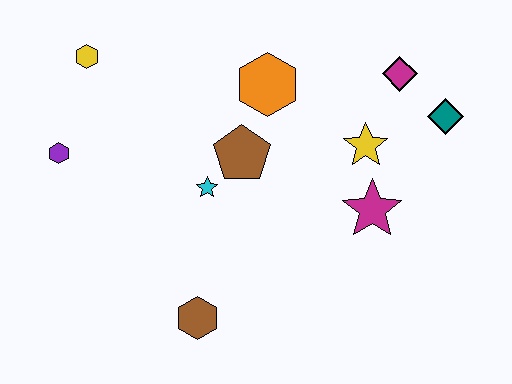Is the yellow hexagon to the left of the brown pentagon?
Yes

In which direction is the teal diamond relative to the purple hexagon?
The teal diamond is to the right of the purple hexagon.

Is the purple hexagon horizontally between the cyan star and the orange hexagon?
No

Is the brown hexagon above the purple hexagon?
No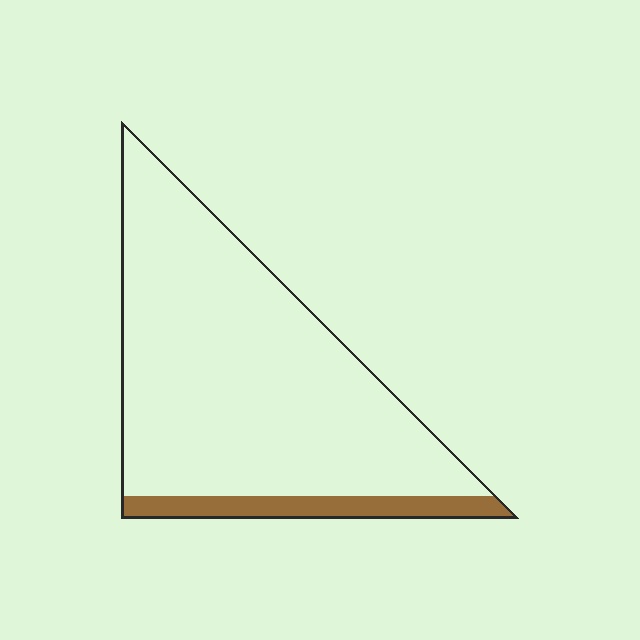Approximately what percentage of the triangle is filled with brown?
Approximately 10%.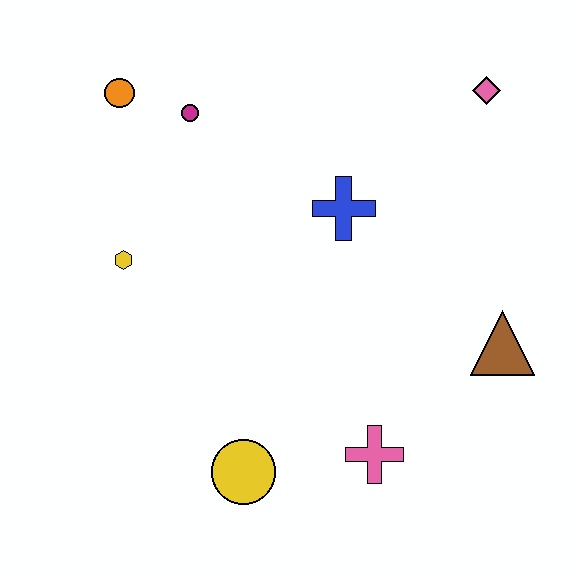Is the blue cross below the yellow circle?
No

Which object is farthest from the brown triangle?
The orange circle is farthest from the brown triangle.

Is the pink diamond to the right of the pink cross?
Yes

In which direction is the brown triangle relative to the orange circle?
The brown triangle is to the right of the orange circle.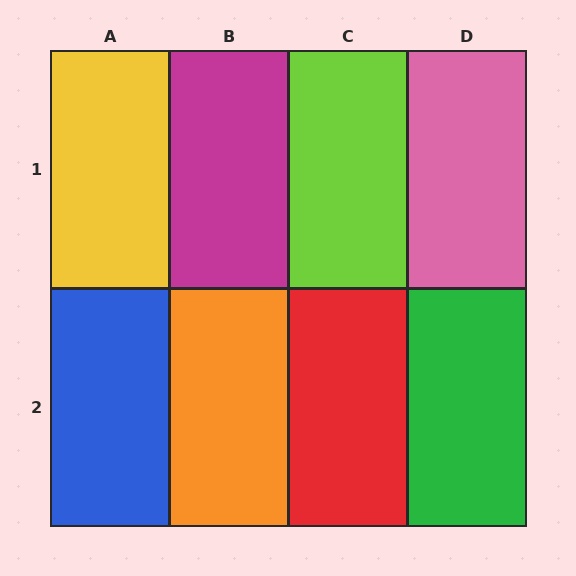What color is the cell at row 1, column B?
Magenta.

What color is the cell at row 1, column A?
Yellow.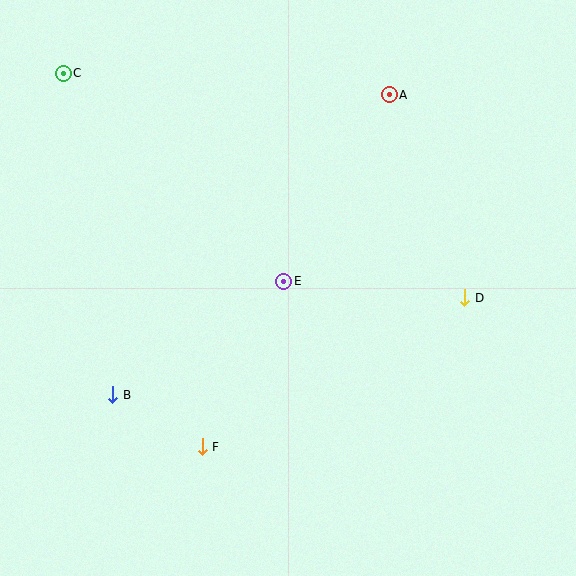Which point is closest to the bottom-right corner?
Point D is closest to the bottom-right corner.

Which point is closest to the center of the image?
Point E at (284, 281) is closest to the center.